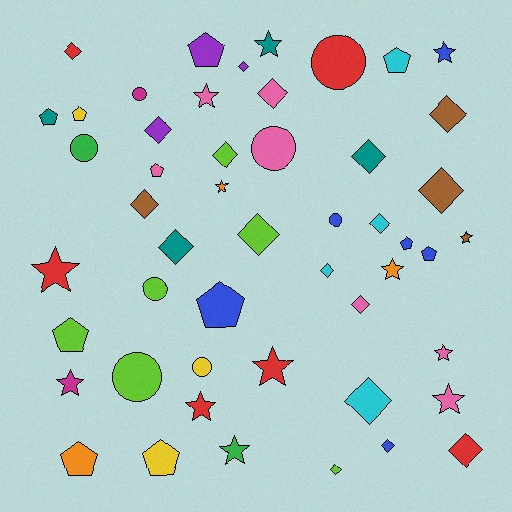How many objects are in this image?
There are 50 objects.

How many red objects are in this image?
There are 6 red objects.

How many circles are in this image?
There are 8 circles.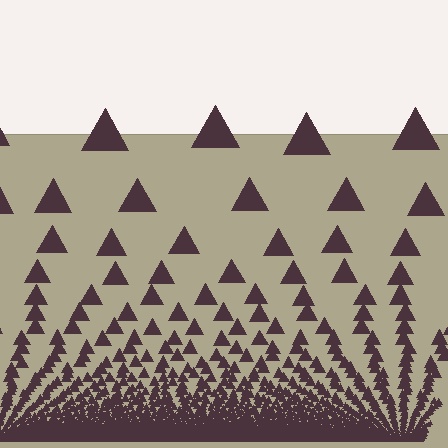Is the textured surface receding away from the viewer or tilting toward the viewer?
The surface appears to tilt toward the viewer. Texture elements get larger and sparser toward the top.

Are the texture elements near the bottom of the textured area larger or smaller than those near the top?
Smaller. The gradient is inverted — elements near the bottom are smaller and denser.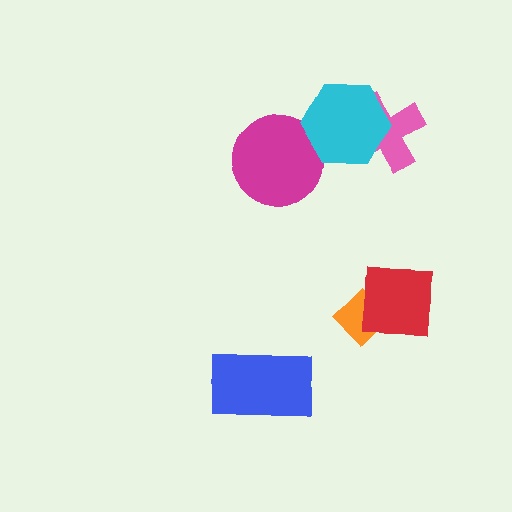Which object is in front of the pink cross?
The cyan hexagon is in front of the pink cross.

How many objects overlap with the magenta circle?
1 object overlaps with the magenta circle.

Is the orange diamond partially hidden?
Yes, it is partially covered by another shape.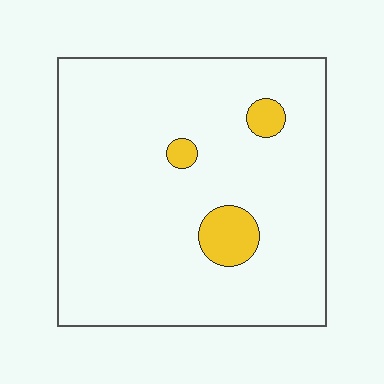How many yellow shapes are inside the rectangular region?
3.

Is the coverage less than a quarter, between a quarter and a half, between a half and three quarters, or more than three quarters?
Less than a quarter.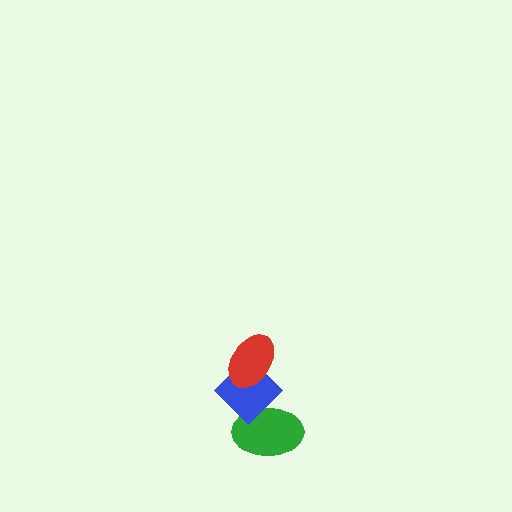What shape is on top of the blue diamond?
The red ellipse is on top of the blue diamond.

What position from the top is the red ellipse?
The red ellipse is 1st from the top.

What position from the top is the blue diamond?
The blue diamond is 2nd from the top.